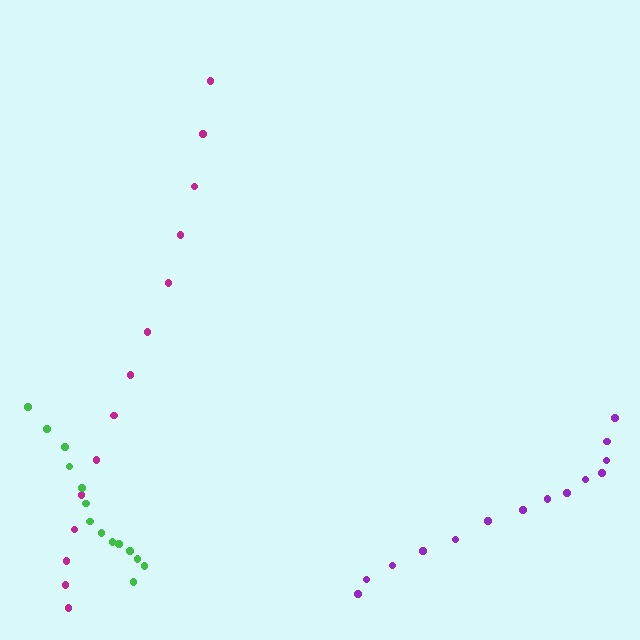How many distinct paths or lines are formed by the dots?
There are 3 distinct paths.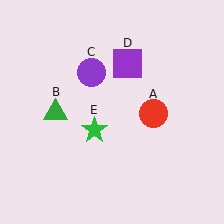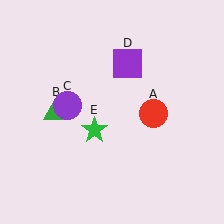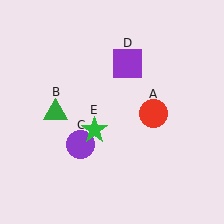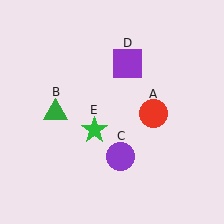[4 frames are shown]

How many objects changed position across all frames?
1 object changed position: purple circle (object C).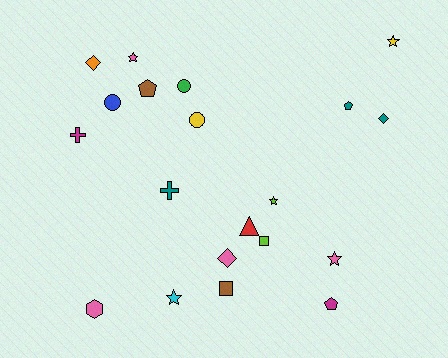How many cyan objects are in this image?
There is 1 cyan object.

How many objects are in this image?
There are 20 objects.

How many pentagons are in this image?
There are 3 pentagons.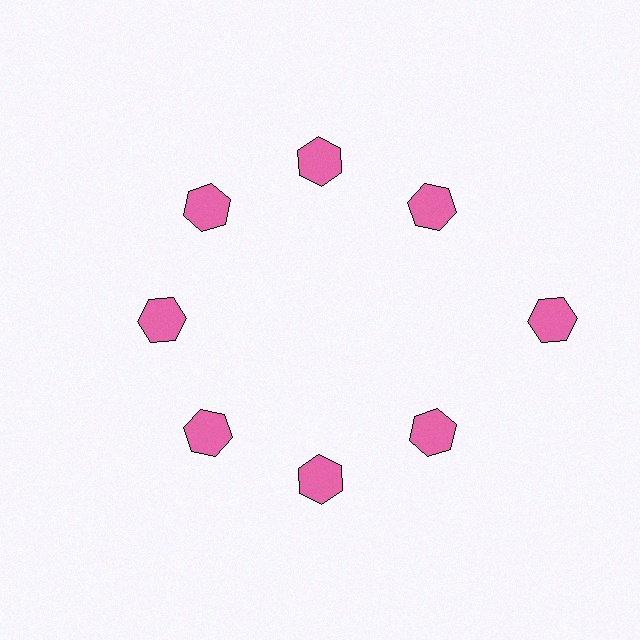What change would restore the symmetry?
The symmetry would be restored by moving it inward, back onto the ring so that all 8 hexagons sit at equal angles and equal distance from the center.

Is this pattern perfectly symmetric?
No. The 8 pink hexagons are arranged in a ring, but one element near the 3 o'clock position is pushed outward from the center, breaking the 8-fold rotational symmetry.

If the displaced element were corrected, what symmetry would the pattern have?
It would have 8-fold rotational symmetry — the pattern would map onto itself every 45 degrees.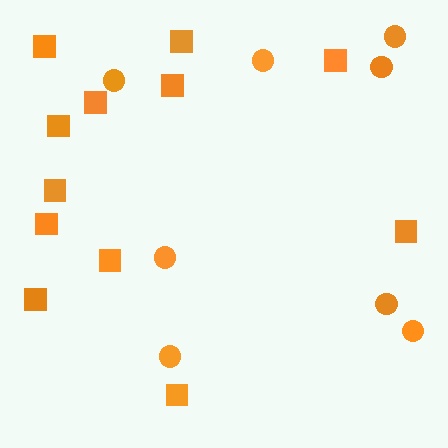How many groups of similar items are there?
There are 2 groups: one group of squares (12) and one group of circles (8).